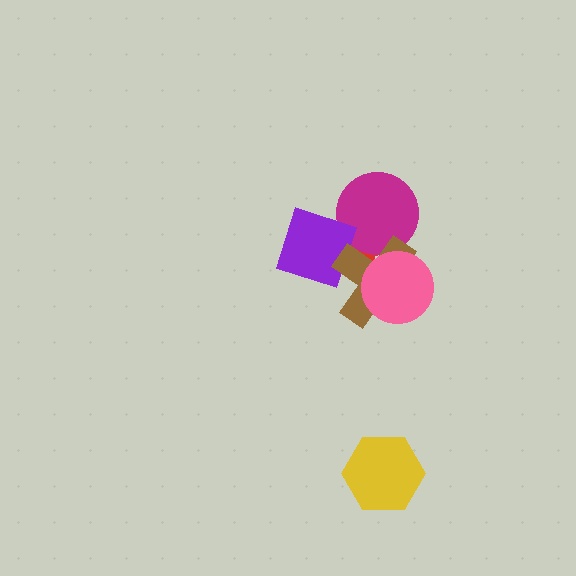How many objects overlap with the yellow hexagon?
0 objects overlap with the yellow hexagon.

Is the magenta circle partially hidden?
Yes, it is partially covered by another shape.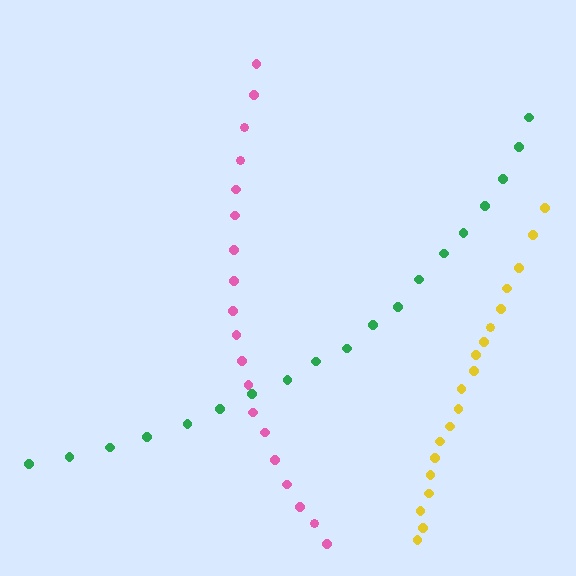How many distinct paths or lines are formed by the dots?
There are 3 distinct paths.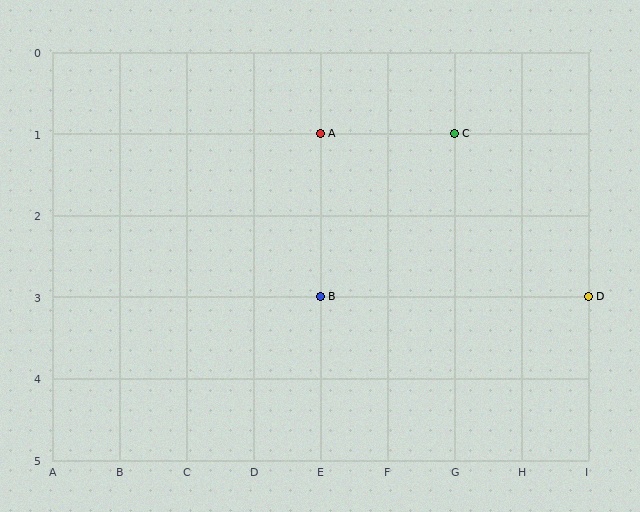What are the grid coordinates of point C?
Point C is at grid coordinates (G, 1).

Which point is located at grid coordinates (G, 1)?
Point C is at (G, 1).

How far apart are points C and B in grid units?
Points C and B are 2 columns and 2 rows apart (about 2.8 grid units diagonally).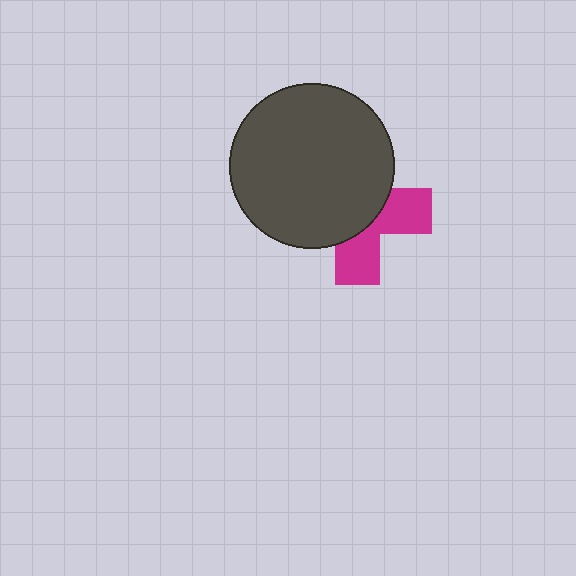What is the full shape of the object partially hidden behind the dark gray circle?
The partially hidden object is a magenta cross.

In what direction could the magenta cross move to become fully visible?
The magenta cross could move toward the lower-right. That would shift it out from behind the dark gray circle entirely.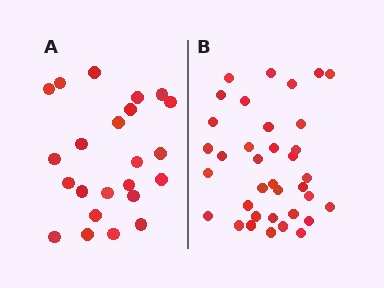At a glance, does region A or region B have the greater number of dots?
Region B (the right region) has more dots.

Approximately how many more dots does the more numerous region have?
Region B has approximately 15 more dots than region A.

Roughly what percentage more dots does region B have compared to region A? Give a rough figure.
About 55% more.